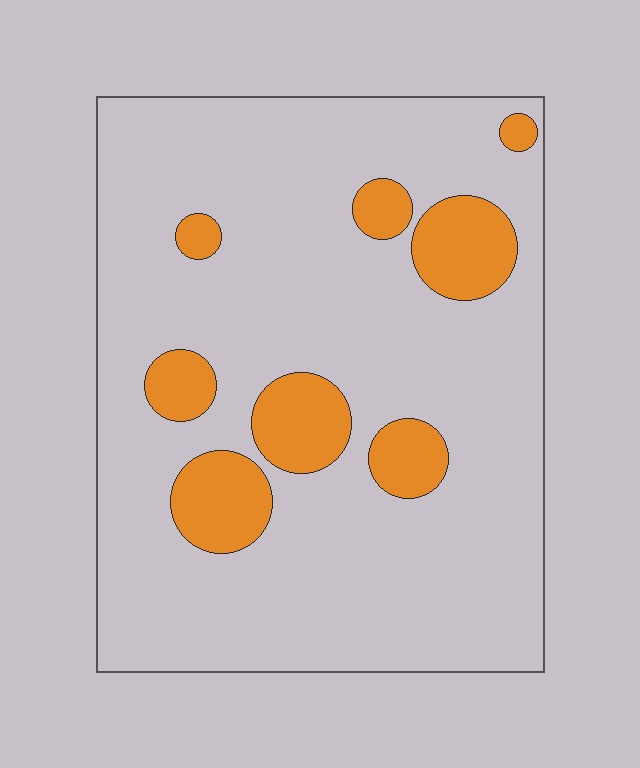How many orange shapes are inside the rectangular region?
8.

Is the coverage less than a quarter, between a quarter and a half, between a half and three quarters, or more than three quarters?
Less than a quarter.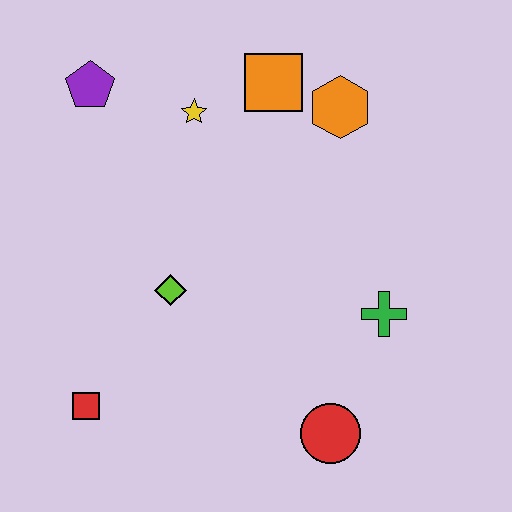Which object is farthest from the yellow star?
The red circle is farthest from the yellow star.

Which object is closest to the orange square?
The orange hexagon is closest to the orange square.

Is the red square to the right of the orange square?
No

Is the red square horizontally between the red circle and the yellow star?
No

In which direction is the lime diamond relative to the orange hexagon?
The lime diamond is below the orange hexagon.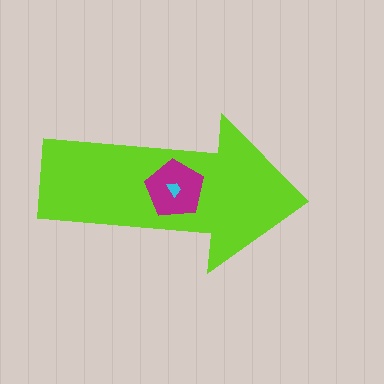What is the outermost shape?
The lime arrow.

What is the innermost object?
The cyan trapezoid.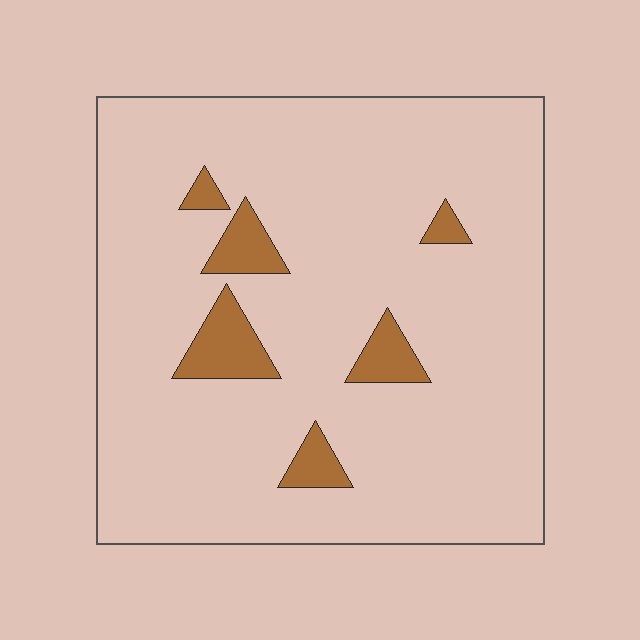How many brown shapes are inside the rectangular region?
6.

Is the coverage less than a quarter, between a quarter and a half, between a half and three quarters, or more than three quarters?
Less than a quarter.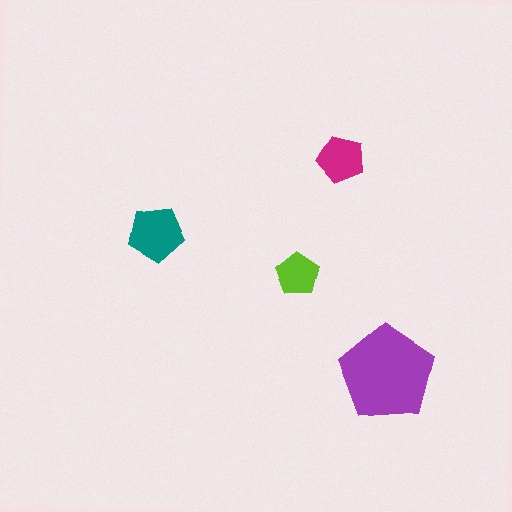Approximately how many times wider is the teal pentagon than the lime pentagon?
About 1.5 times wider.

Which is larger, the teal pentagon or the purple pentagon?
The purple one.